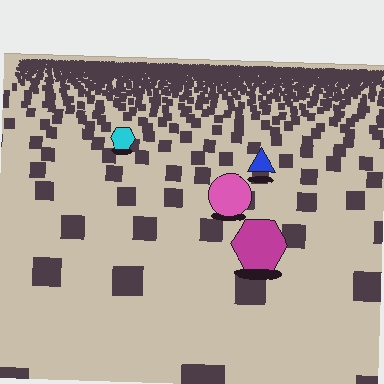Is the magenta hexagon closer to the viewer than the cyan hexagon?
Yes. The magenta hexagon is closer — you can tell from the texture gradient: the ground texture is coarser near it.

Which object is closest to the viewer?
The magenta hexagon is closest. The texture marks near it are larger and more spread out.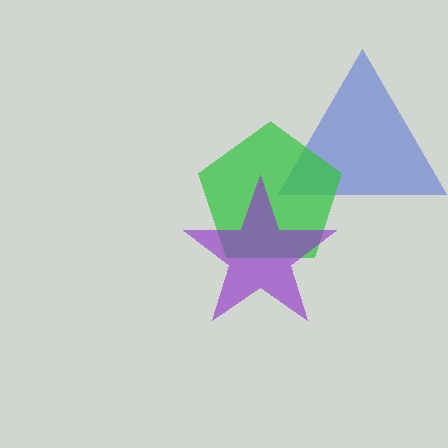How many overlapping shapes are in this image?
There are 3 overlapping shapes in the image.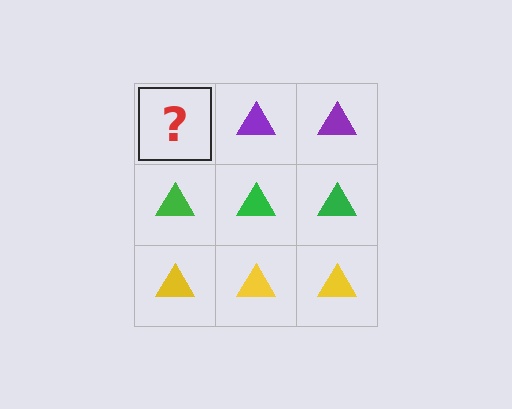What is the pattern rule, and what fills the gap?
The rule is that each row has a consistent color. The gap should be filled with a purple triangle.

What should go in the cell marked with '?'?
The missing cell should contain a purple triangle.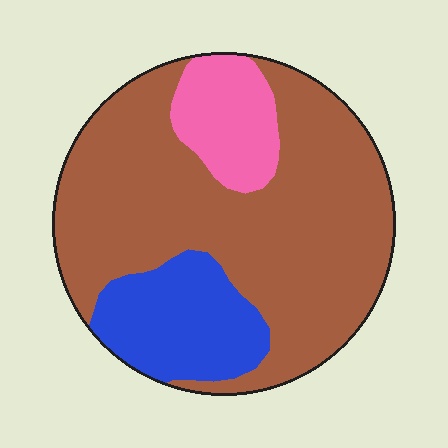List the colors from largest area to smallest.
From largest to smallest: brown, blue, pink.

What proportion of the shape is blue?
Blue takes up less than a quarter of the shape.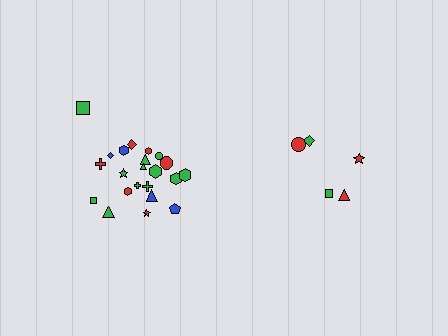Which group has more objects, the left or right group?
The left group.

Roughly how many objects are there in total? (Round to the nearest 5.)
Roughly 25 objects in total.